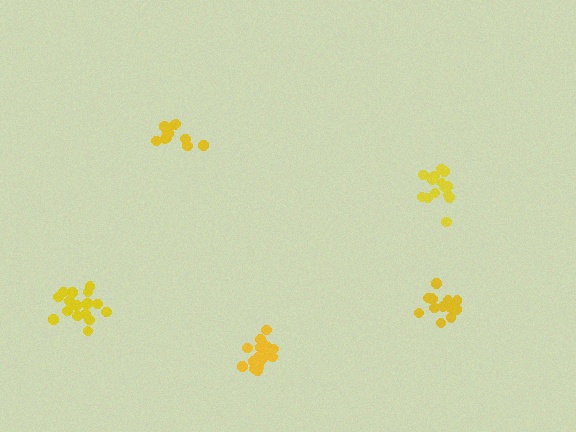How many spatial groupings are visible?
There are 5 spatial groupings.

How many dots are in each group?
Group 1: 14 dots, Group 2: 14 dots, Group 3: 13 dots, Group 4: 18 dots, Group 5: 19 dots (78 total).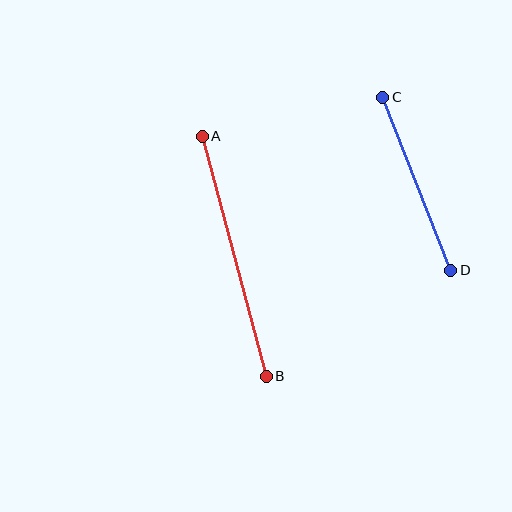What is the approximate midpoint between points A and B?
The midpoint is at approximately (234, 256) pixels.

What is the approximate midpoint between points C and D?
The midpoint is at approximately (417, 184) pixels.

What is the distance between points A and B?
The distance is approximately 249 pixels.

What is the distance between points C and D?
The distance is approximately 186 pixels.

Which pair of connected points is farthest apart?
Points A and B are farthest apart.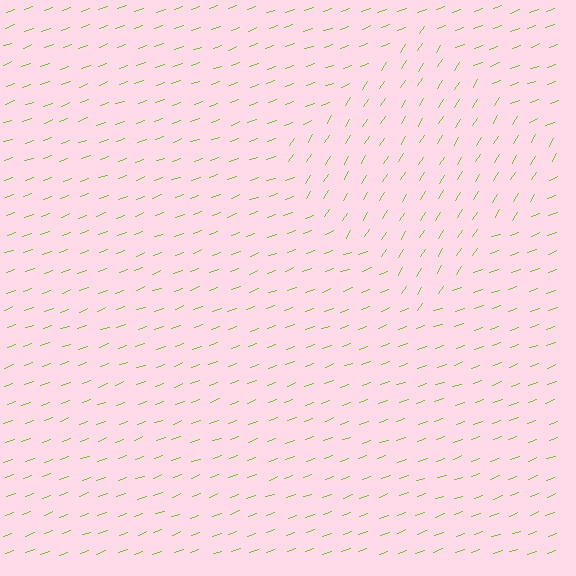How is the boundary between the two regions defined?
The boundary is defined purely by a change in line orientation (approximately 38 degrees difference). All lines are the same color and thickness.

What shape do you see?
I see a diamond.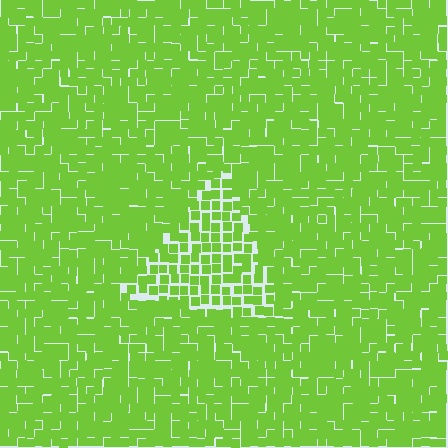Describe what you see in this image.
The image contains small lime elements arranged at two different densities. A triangle-shaped region is visible where the elements are less densely packed than the surrounding area.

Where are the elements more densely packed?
The elements are more densely packed outside the triangle boundary.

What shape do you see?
I see a triangle.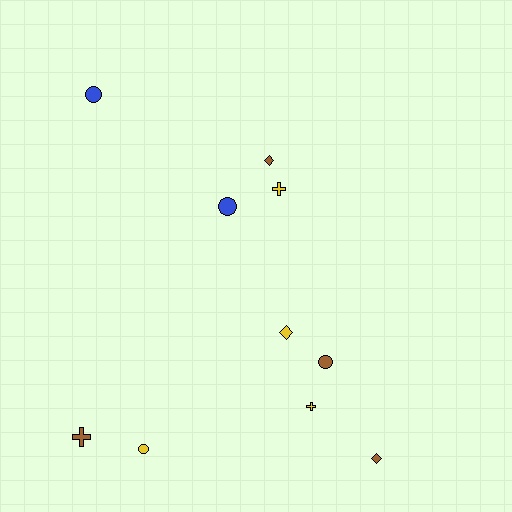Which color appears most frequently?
Brown, with 4 objects.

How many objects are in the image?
There are 10 objects.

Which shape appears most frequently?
Circle, with 4 objects.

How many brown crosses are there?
There is 1 brown cross.